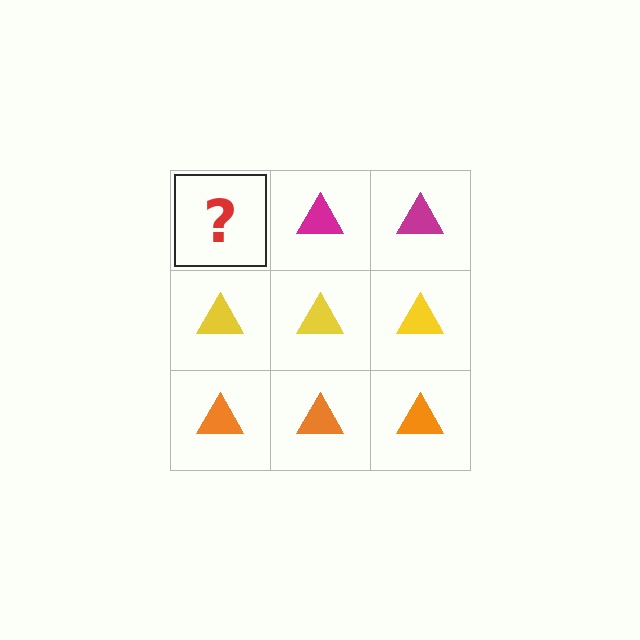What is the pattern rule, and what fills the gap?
The rule is that each row has a consistent color. The gap should be filled with a magenta triangle.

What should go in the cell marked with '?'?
The missing cell should contain a magenta triangle.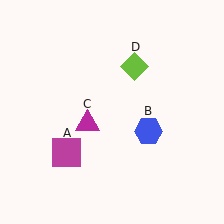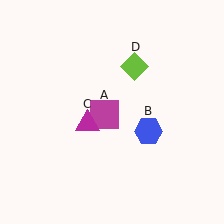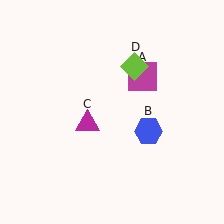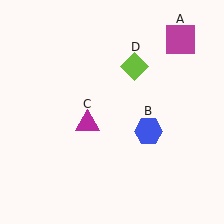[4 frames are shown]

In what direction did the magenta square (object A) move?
The magenta square (object A) moved up and to the right.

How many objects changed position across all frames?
1 object changed position: magenta square (object A).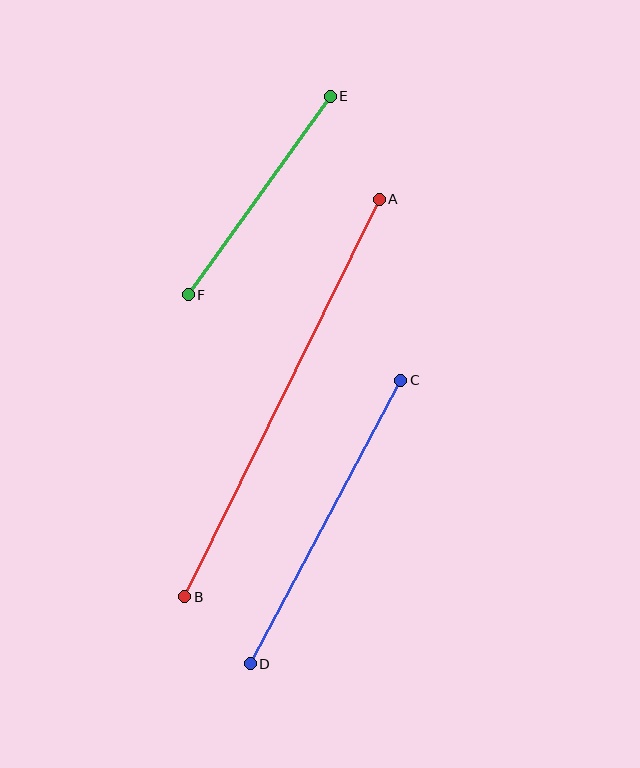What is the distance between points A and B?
The distance is approximately 442 pixels.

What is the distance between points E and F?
The distance is approximately 244 pixels.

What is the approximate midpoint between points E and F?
The midpoint is at approximately (259, 196) pixels.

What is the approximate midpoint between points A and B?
The midpoint is at approximately (282, 398) pixels.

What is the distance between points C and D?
The distance is approximately 321 pixels.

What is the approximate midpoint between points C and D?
The midpoint is at approximately (325, 522) pixels.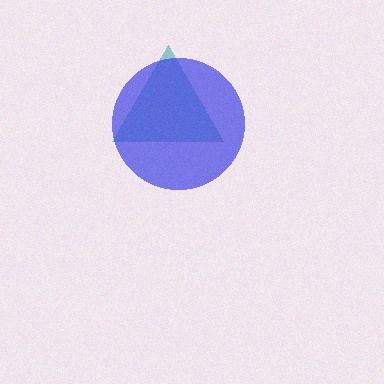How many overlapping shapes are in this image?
There are 2 overlapping shapes in the image.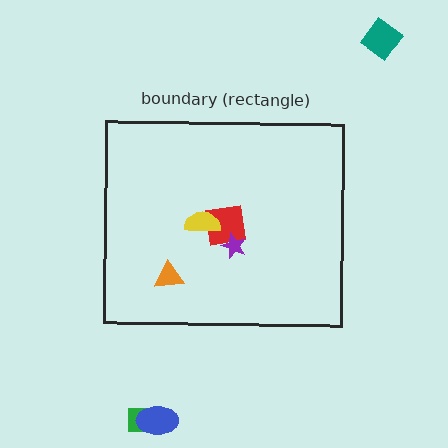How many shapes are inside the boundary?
4 inside, 3 outside.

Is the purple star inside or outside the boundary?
Inside.